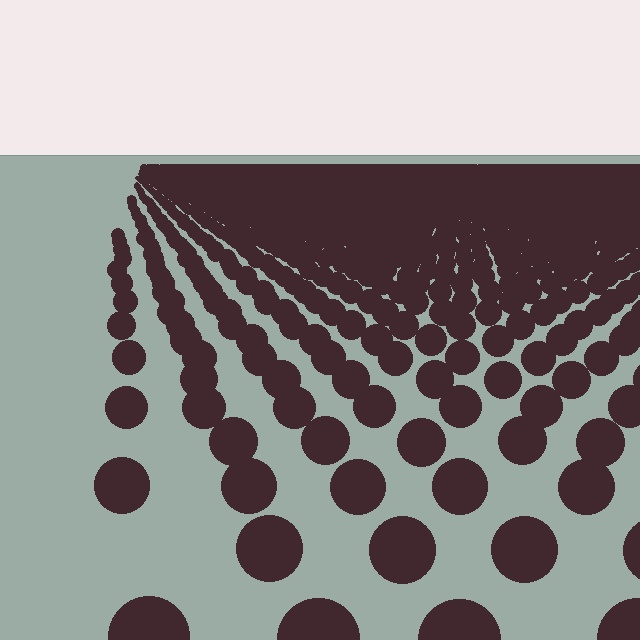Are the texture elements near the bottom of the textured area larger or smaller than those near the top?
Larger. Near the bottom, elements are closer to the viewer and appear at a bigger on-screen size.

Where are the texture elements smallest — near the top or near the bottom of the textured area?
Near the top.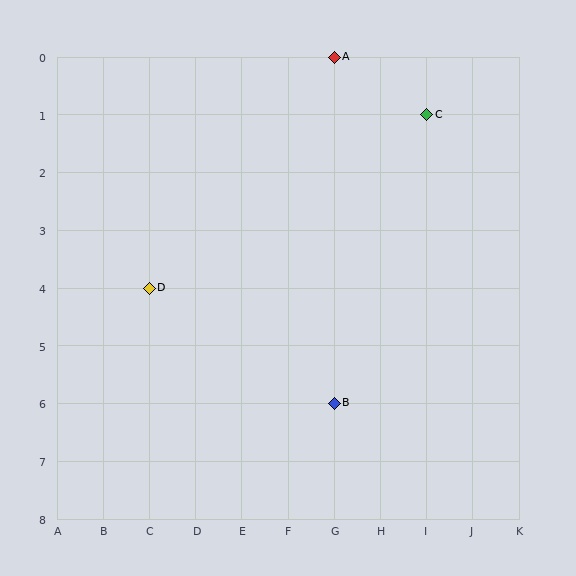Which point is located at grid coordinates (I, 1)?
Point C is at (I, 1).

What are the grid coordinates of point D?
Point D is at grid coordinates (C, 4).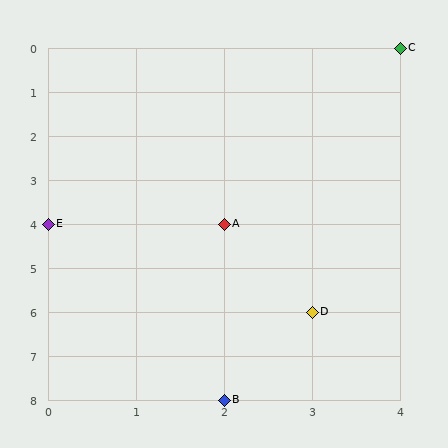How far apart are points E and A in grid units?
Points E and A are 2 columns apart.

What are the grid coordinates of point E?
Point E is at grid coordinates (0, 4).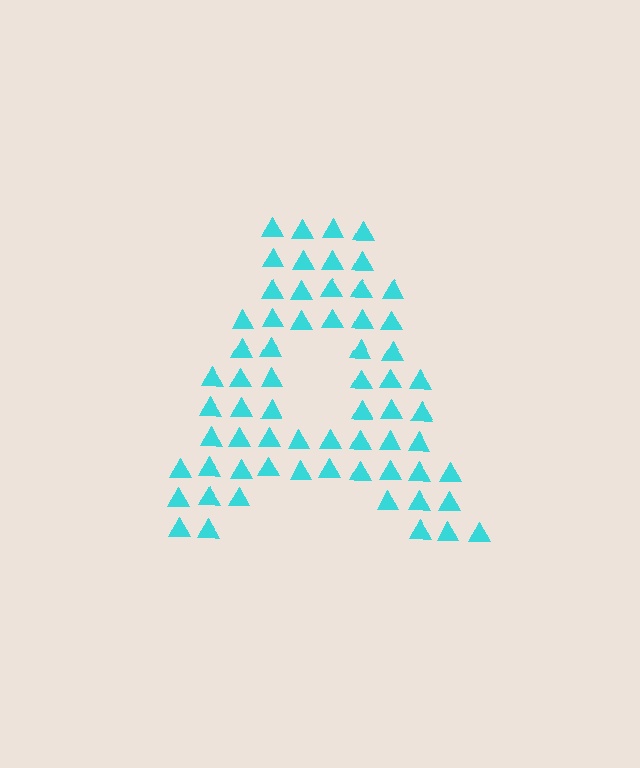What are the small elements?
The small elements are triangles.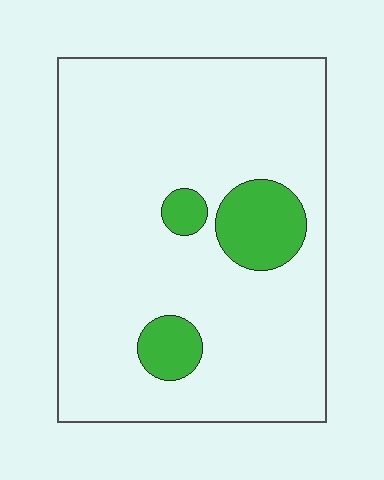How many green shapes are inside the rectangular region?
3.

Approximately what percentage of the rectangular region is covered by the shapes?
Approximately 10%.